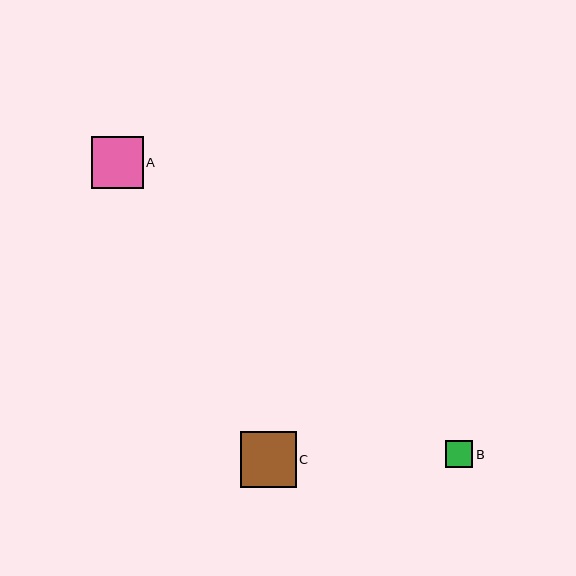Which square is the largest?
Square C is the largest with a size of approximately 56 pixels.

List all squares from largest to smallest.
From largest to smallest: C, A, B.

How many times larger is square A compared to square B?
Square A is approximately 1.9 times the size of square B.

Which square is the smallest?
Square B is the smallest with a size of approximately 27 pixels.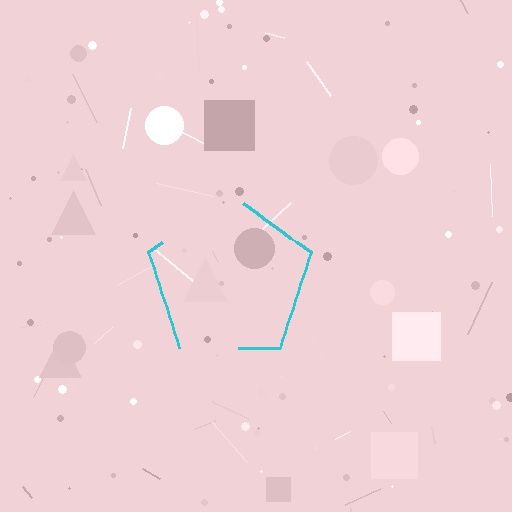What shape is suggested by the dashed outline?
The dashed outline suggests a pentagon.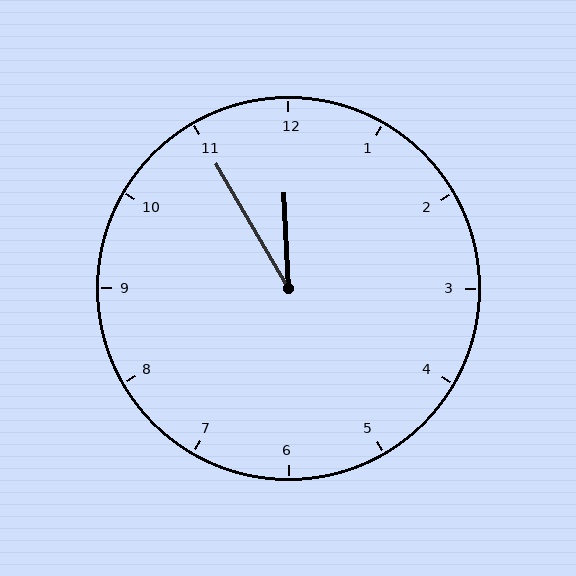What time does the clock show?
11:55.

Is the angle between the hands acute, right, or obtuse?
It is acute.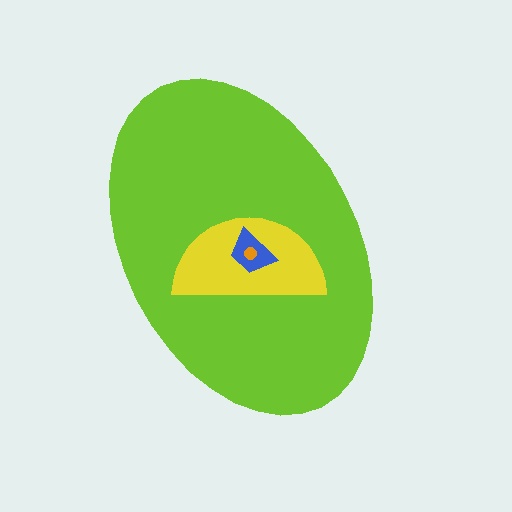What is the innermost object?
The orange circle.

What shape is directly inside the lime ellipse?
The yellow semicircle.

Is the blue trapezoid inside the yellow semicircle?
Yes.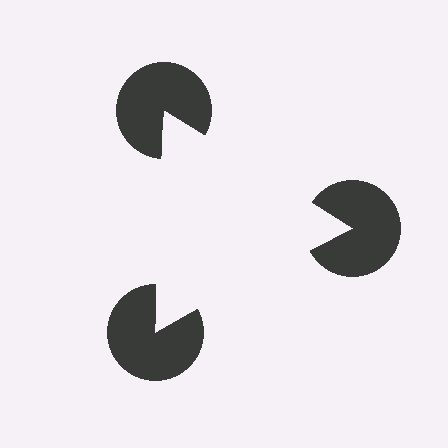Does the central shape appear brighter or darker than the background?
It typically appears slightly brighter than the background, even though no actual brightness change is drawn.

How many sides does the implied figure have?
3 sides.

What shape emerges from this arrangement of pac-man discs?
An illusory triangle — its edges are inferred from the aligned wedge cuts in the pac-man discs, not physically drawn.